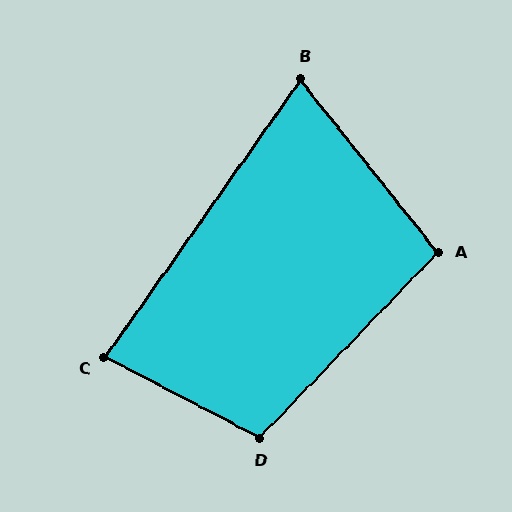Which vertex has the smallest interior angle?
B, at approximately 74 degrees.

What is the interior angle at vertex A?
Approximately 98 degrees (obtuse).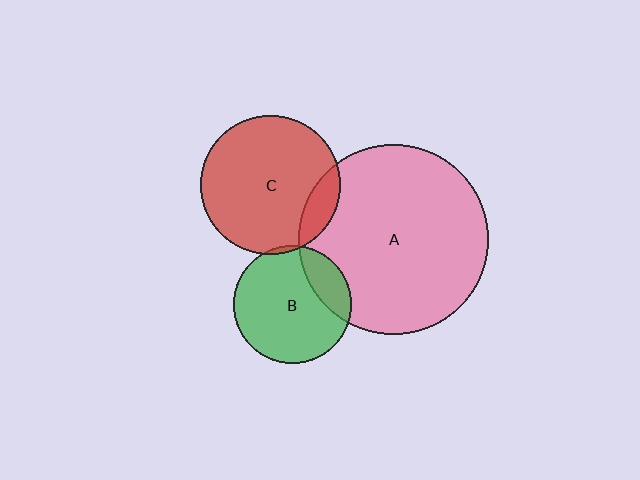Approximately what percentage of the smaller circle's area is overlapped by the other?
Approximately 5%.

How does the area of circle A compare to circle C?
Approximately 1.9 times.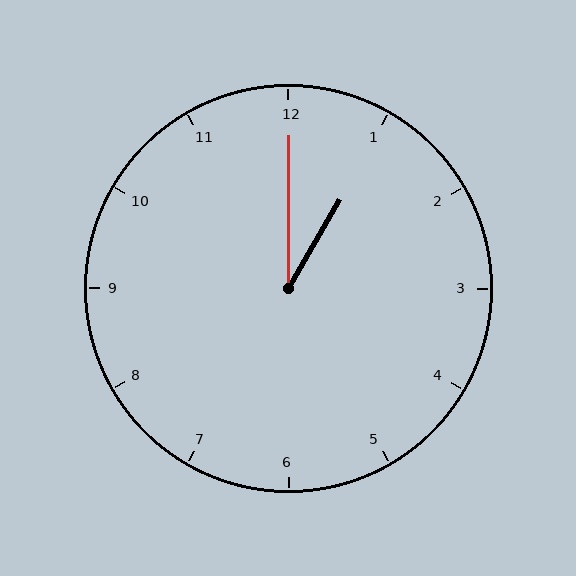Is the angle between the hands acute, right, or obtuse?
It is acute.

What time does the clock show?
1:00.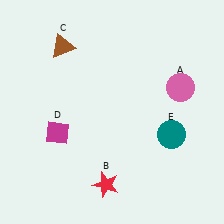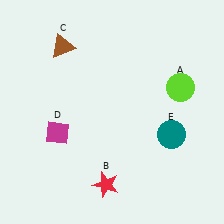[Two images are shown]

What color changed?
The circle (A) changed from pink in Image 1 to lime in Image 2.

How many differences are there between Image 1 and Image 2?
There is 1 difference between the two images.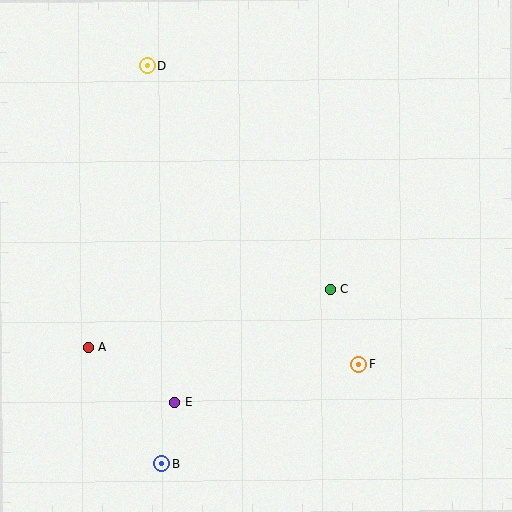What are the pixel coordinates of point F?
Point F is at (359, 364).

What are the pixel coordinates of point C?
Point C is at (331, 289).